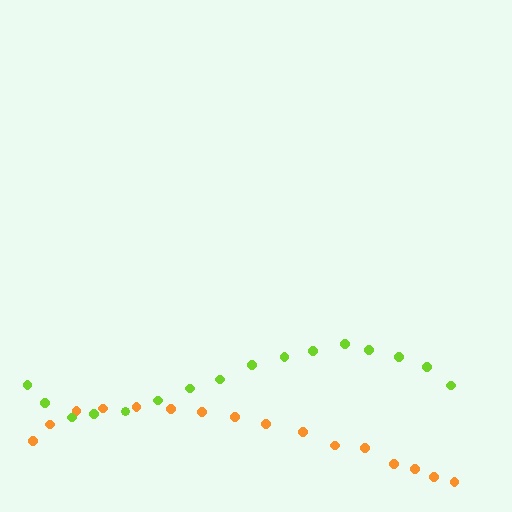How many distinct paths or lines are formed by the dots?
There are 2 distinct paths.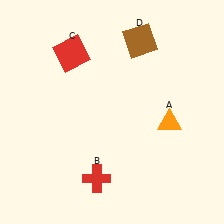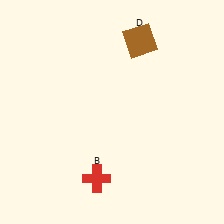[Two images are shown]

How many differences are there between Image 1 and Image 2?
There are 2 differences between the two images.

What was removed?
The orange triangle (A), the red square (C) were removed in Image 2.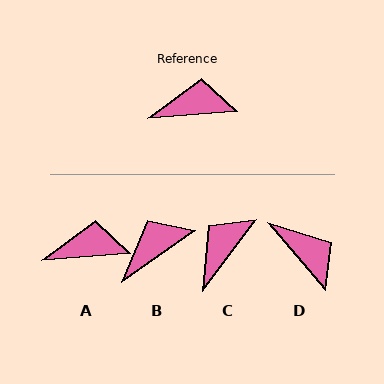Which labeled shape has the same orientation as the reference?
A.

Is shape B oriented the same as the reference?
No, it is off by about 31 degrees.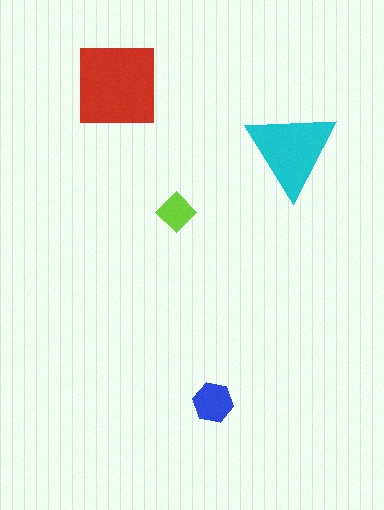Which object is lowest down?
The blue hexagon is bottommost.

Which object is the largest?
The red square.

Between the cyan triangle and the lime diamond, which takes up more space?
The cyan triangle.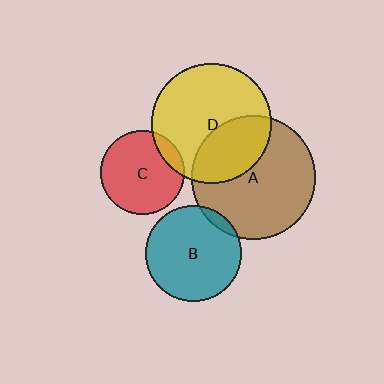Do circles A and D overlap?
Yes.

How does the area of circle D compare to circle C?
Approximately 2.0 times.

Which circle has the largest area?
Circle A (brown).